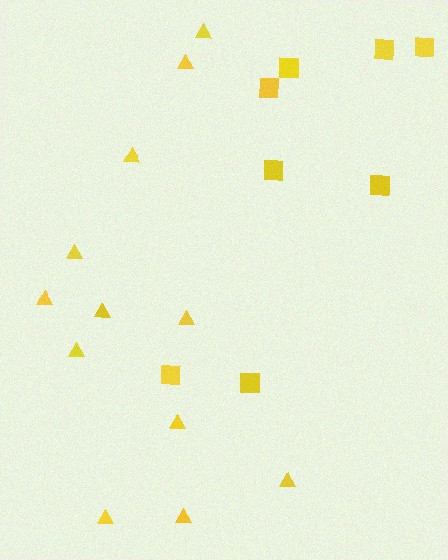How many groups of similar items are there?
There are 2 groups: one group of squares (8) and one group of triangles (12).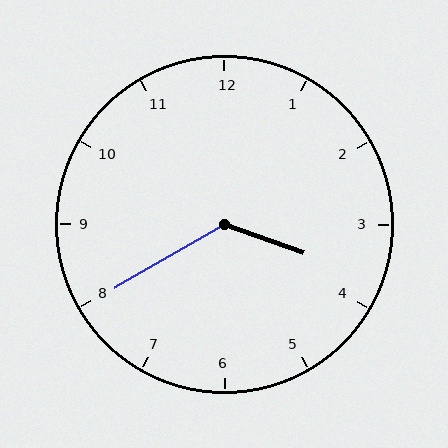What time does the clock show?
3:40.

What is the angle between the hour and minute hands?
Approximately 130 degrees.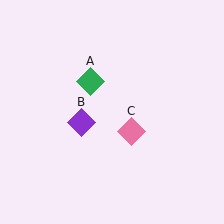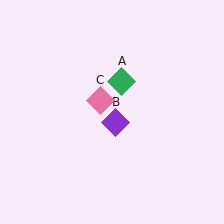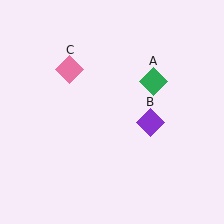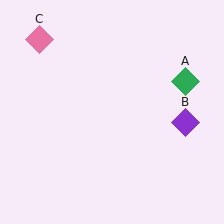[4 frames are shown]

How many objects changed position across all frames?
3 objects changed position: green diamond (object A), purple diamond (object B), pink diamond (object C).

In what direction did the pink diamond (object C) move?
The pink diamond (object C) moved up and to the left.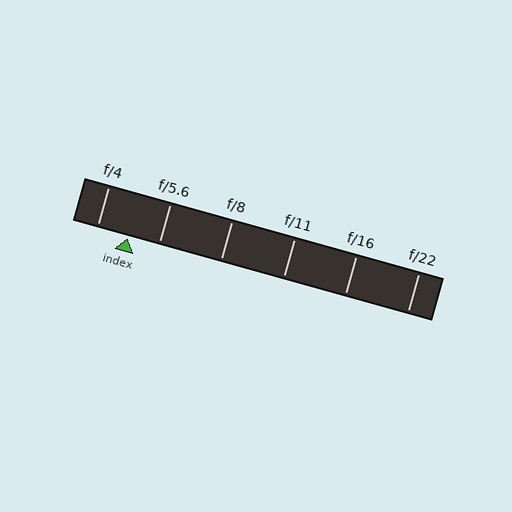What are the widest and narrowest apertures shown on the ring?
The widest aperture shown is f/4 and the narrowest is f/22.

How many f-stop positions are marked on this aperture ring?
There are 6 f-stop positions marked.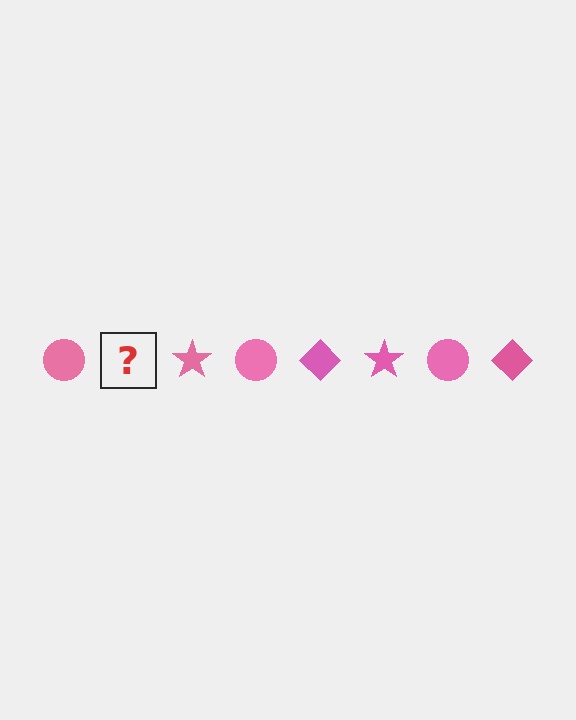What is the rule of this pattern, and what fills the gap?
The rule is that the pattern cycles through circle, diamond, star shapes in pink. The gap should be filled with a pink diamond.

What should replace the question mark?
The question mark should be replaced with a pink diamond.